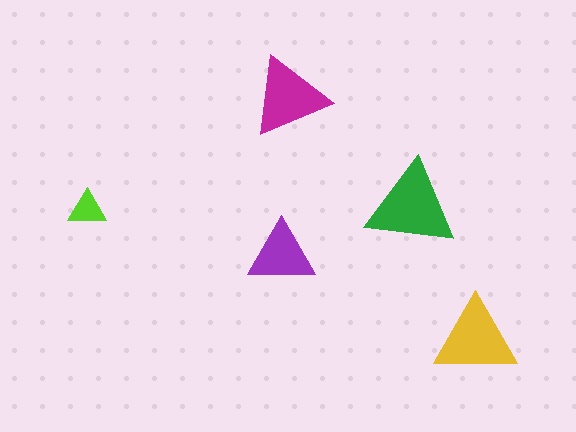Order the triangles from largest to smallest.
the green one, the yellow one, the magenta one, the purple one, the lime one.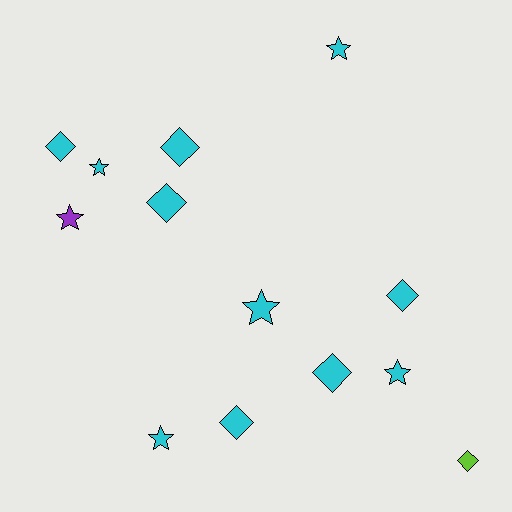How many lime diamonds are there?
There is 1 lime diamond.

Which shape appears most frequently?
Diamond, with 7 objects.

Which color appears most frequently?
Cyan, with 11 objects.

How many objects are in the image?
There are 13 objects.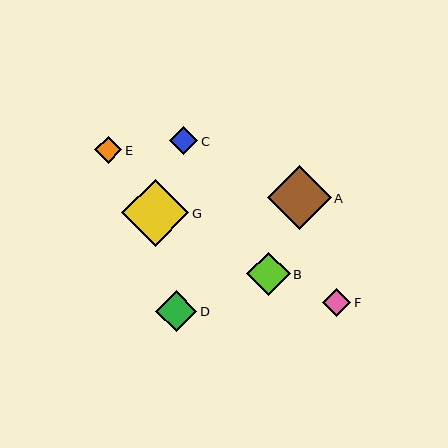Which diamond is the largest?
Diamond G is the largest with a size of approximately 67 pixels.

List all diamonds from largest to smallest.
From largest to smallest: G, A, B, D, F, C, E.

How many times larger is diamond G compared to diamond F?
Diamond G is approximately 2.4 times the size of diamond F.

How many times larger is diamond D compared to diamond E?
Diamond D is approximately 1.5 times the size of diamond E.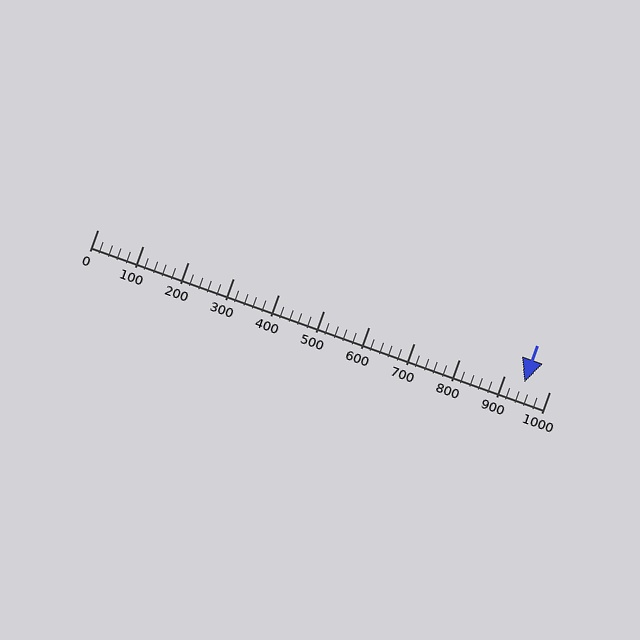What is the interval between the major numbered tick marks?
The major tick marks are spaced 100 units apart.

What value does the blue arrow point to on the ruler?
The blue arrow points to approximately 944.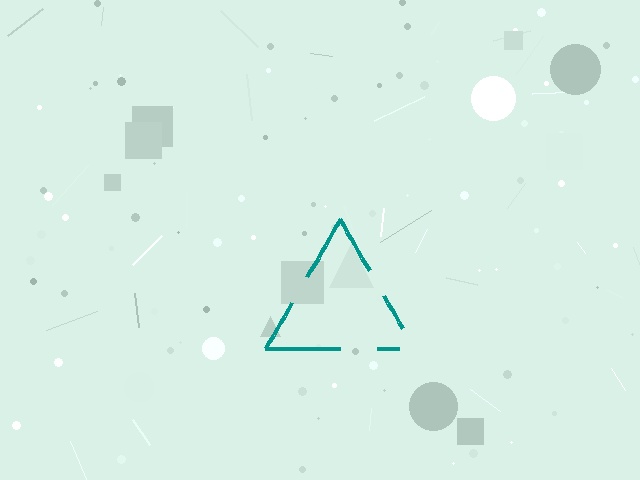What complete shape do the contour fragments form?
The contour fragments form a triangle.